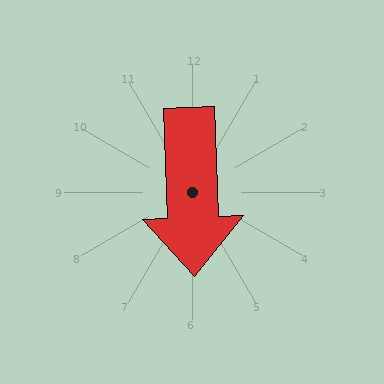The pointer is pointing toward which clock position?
Roughly 6 o'clock.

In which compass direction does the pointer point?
South.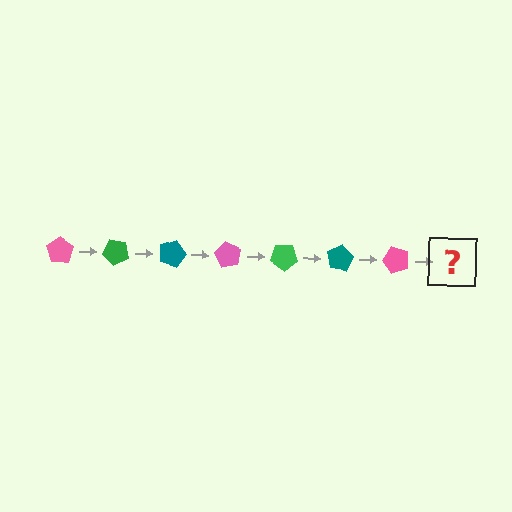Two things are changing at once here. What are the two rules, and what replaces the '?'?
The two rules are that it rotates 45 degrees each step and the color cycles through pink, green, and teal. The '?' should be a green pentagon, rotated 315 degrees from the start.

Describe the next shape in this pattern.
It should be a green pentagon, rotated 315 degrees from the start.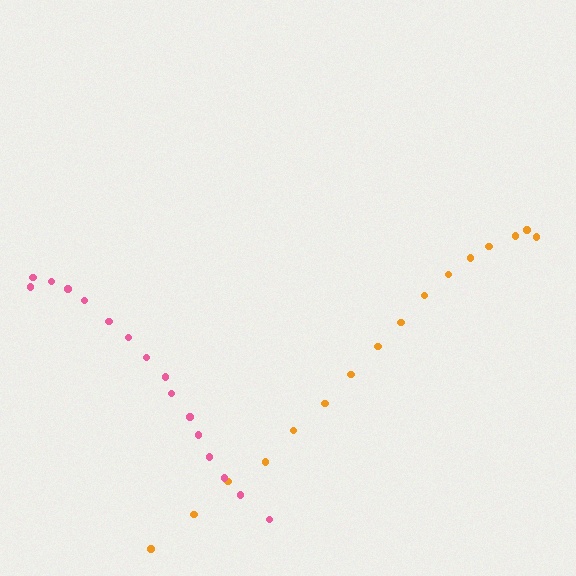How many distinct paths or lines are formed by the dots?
There are 2 distinct paths.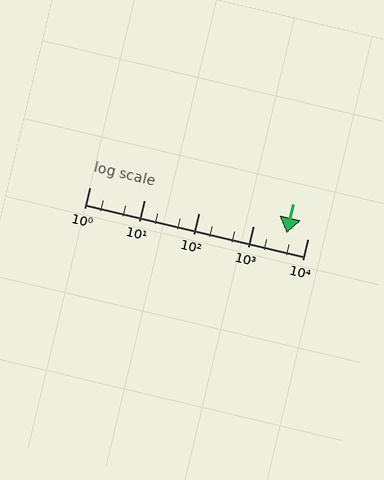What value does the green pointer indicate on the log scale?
The pointer indicates approximately 4100.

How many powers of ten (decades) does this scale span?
The scale spans 4 decades, from 1 to 10000.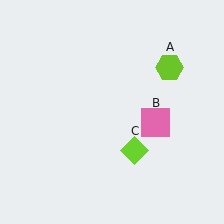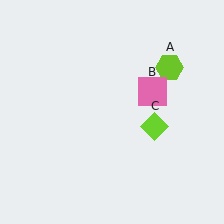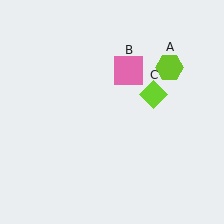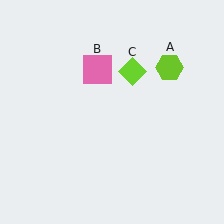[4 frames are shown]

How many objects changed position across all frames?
2 objects changed position: pink square (object B), lime diamond (object C).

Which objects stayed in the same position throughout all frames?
Lime hexagon (object A) remained stationary.